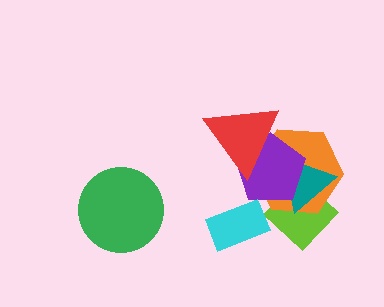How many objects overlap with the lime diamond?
3 objects overlap with the lime diamond.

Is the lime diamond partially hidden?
Yes, it is partially covered by another shape.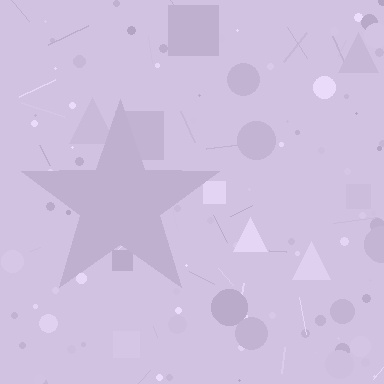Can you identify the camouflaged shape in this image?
The camouflaged shape is a star.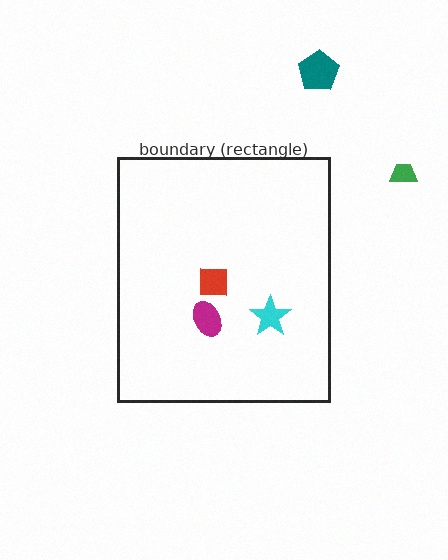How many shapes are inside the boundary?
3 inside, 2 outside.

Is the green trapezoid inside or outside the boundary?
Outside.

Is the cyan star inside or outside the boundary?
Inside.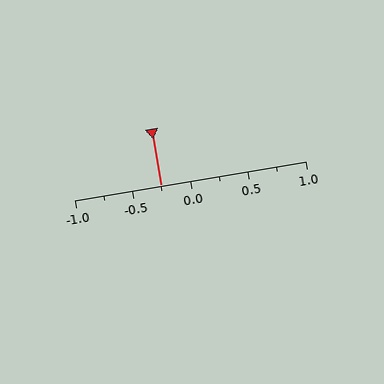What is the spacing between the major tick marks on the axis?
The major ticks are spaced 0.5 apart.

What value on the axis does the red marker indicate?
The marker indicates approximately -0.25.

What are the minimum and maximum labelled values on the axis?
The axis runs from -1.0 to 1.0.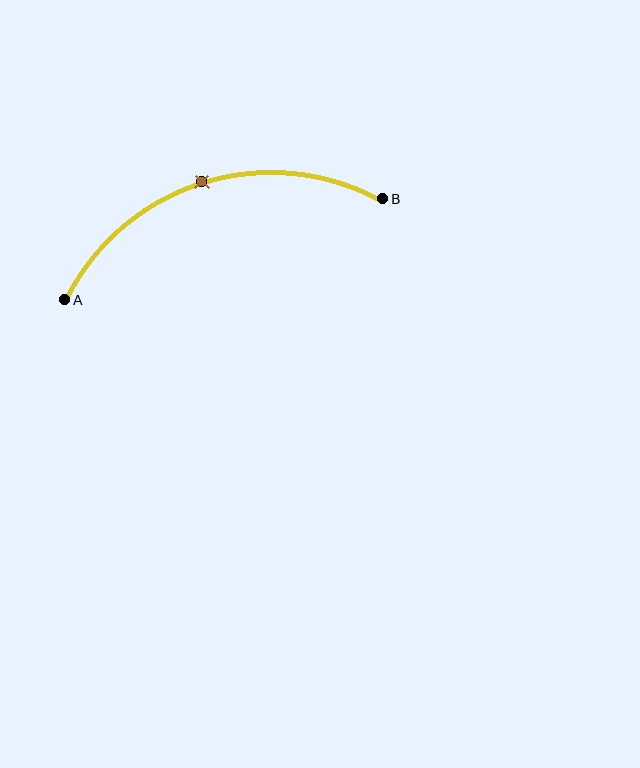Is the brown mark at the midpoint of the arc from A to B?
Yes. The brown mark lies on the arc at equal arc-length from both A and B — it is the arc midpoint.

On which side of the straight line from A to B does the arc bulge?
The arc bulges above the straight line connecting A and B.